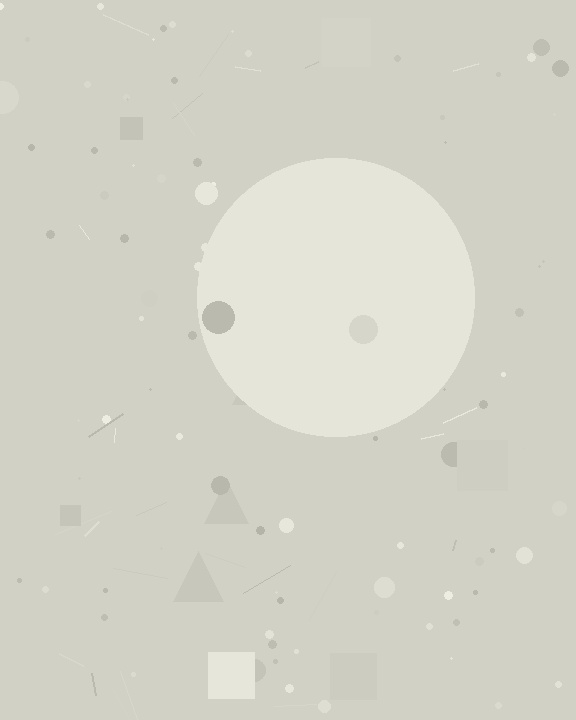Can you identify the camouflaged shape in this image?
The camouflaged shape is a circle.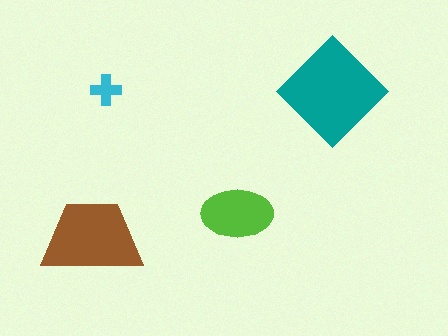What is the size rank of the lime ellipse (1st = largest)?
3rd.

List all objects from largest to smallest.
The teal diamond, the brown trapezoid, the lime ellipse, the cyan cross.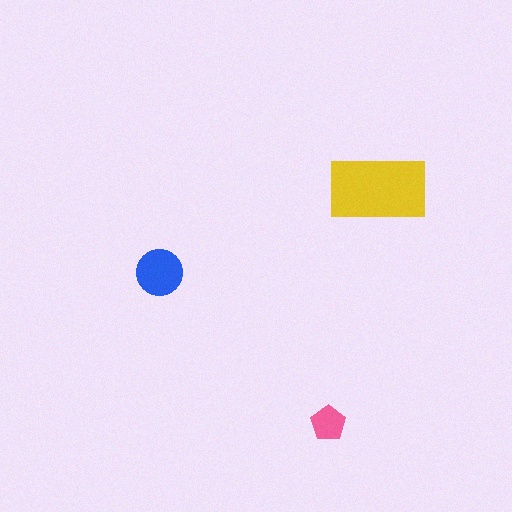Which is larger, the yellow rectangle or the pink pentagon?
The yellow rectangle.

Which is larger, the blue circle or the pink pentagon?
The blue circle.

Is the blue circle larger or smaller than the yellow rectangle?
Smaller.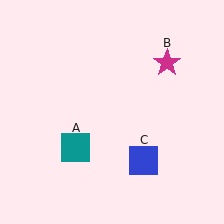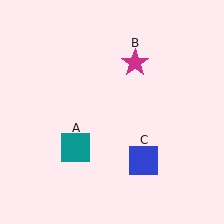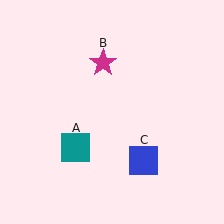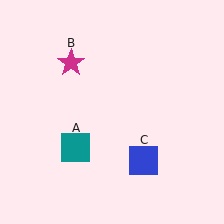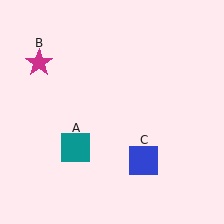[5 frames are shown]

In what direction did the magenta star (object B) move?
The magenta star (object B) moved left.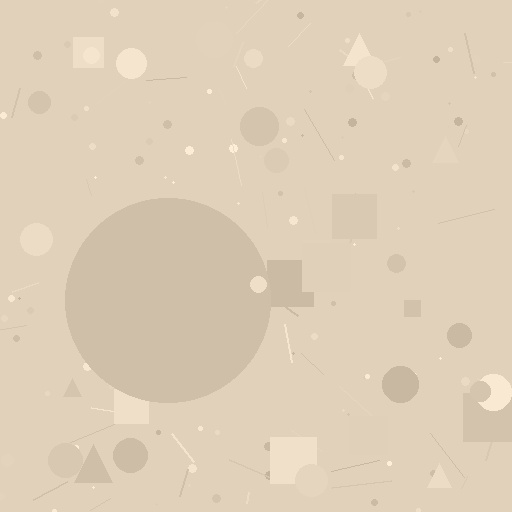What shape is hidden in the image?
A circle is hidden in the image.